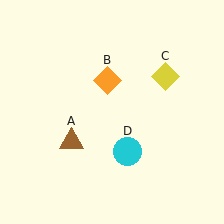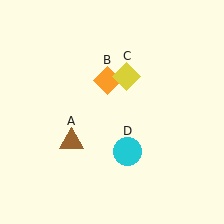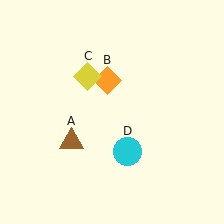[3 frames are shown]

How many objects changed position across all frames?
1 object changed position: yellow diamond (object C).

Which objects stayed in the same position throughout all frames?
Brown triangle (object A) and orange diamond (object B) and cyan circle (object D) remained stationary.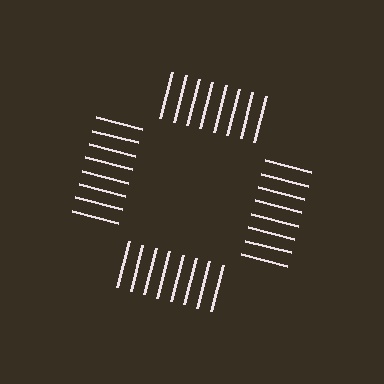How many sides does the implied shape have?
4 sides — the line-ends trace a square.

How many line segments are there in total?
32 — 8 along each of the 4 edges.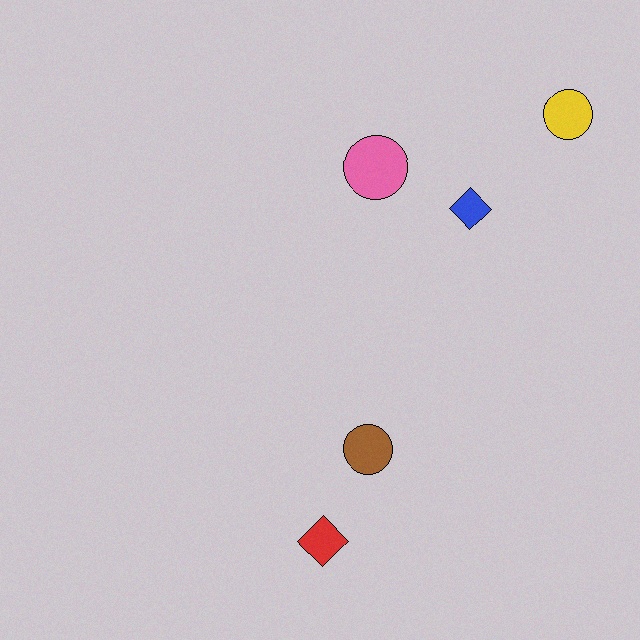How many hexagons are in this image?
There are no hexagons.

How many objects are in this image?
There are 5 objects.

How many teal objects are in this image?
There are no teal objects.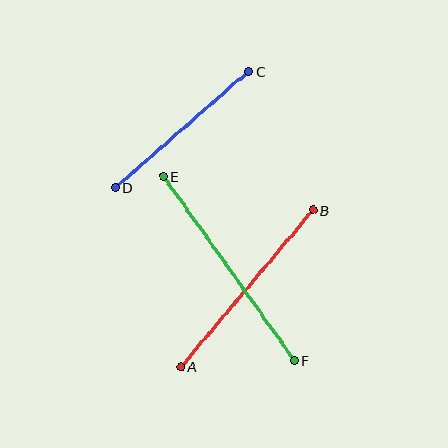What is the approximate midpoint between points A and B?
The midpoint is at approximately (247, 288) pixels.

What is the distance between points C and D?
The distance is approximately 176 pixels.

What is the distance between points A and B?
The distance is approximately 205 pixels.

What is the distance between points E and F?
The distance is approximately 226 pixels.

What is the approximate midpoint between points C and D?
The midpoint is at approximately (182, 130) pixels.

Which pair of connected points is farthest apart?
Points E and F are farthest apart.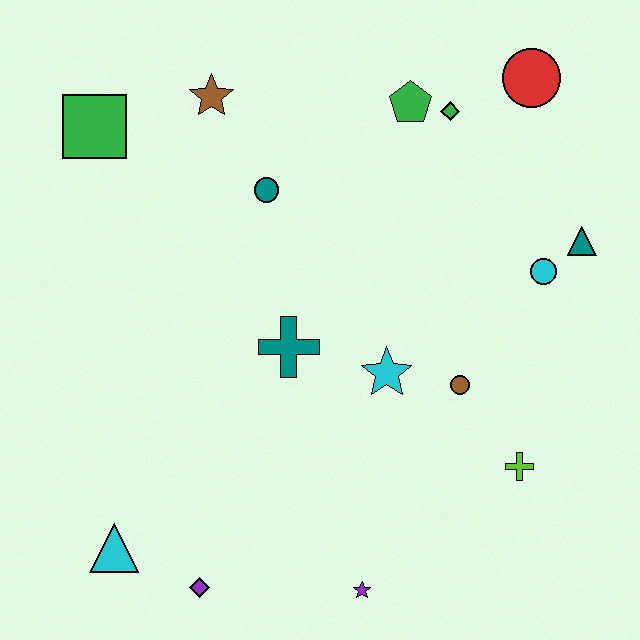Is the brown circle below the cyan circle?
Yes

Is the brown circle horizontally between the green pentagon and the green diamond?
No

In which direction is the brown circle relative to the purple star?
The brown circle is above the purple star.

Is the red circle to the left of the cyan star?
No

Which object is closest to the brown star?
The teal circle is closest to the brown star.